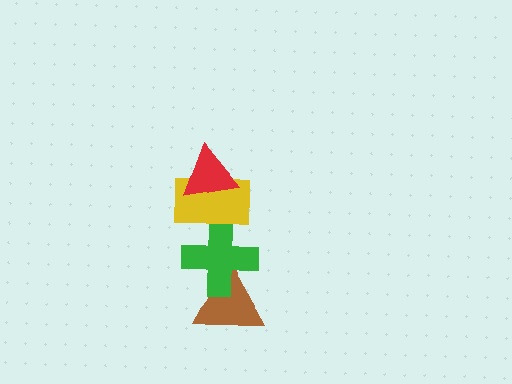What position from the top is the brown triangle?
The brown triangle is 4th from the top.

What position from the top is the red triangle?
The red triangle is 1st from the top.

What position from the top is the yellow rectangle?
The yellow rectangle is 2nd from the top.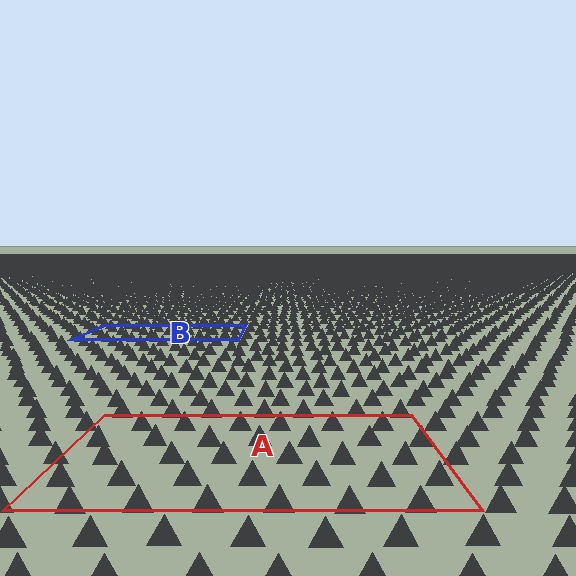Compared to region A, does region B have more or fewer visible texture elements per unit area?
Region B has more texture elements per unit area — they are packed more densely because it is farther away.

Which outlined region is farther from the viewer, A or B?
Region B is farther from the viewer — the texture elements inside it appear smaller and more densely packed.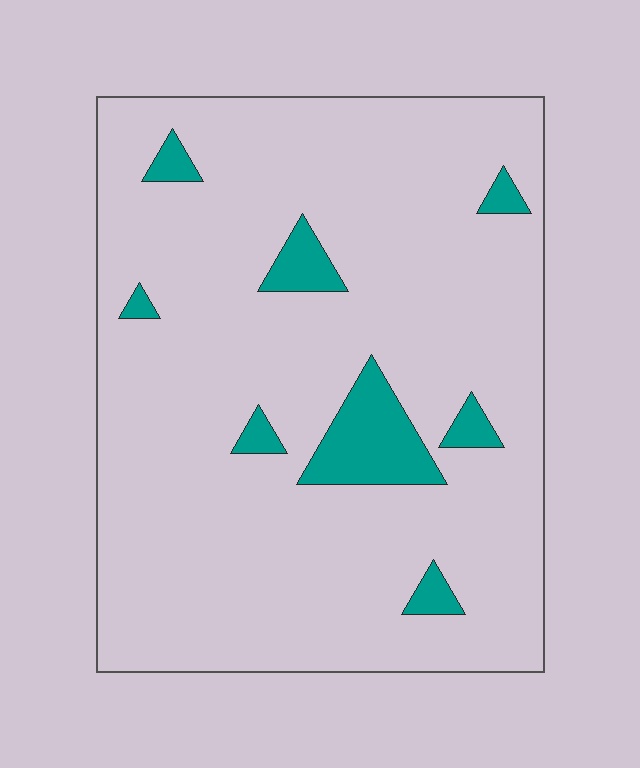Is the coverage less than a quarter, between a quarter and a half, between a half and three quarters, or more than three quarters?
Less than a quarter.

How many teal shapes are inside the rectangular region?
8.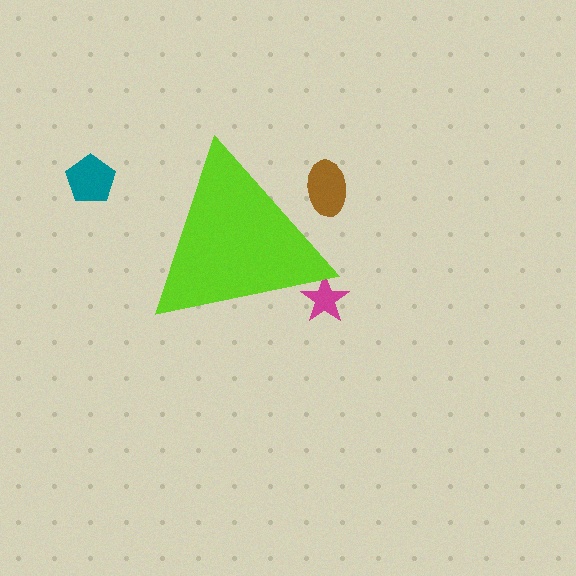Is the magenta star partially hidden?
Yes, the magenta star is partially hidden behind the lime triangle.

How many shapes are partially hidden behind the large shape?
2 shapes are partially hidden.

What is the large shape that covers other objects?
A lime triangle.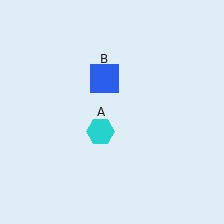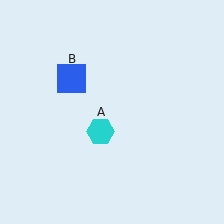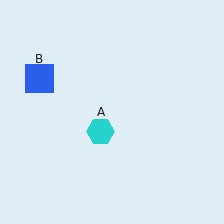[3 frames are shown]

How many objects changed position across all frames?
1 object changed position: blue square (object B).